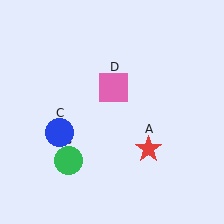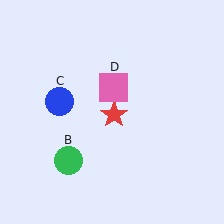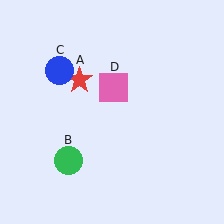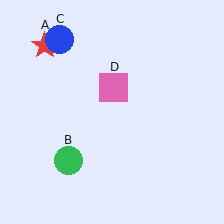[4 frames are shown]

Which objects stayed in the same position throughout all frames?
Green circle (object B) and pink square (object D) remained stationary.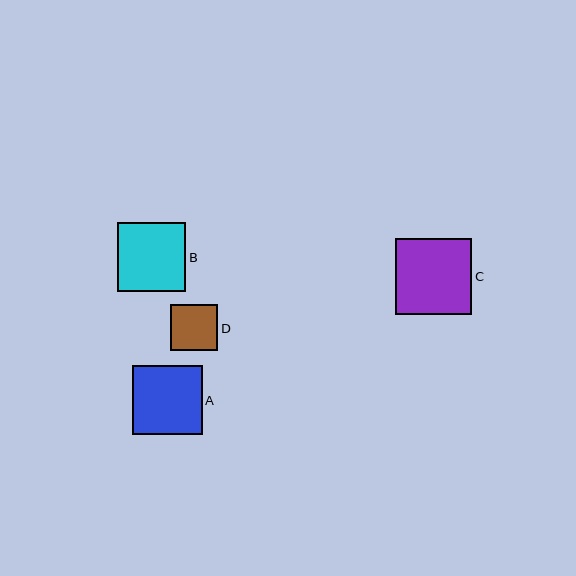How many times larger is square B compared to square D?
Square B is approximately 1.5 times the size of square D.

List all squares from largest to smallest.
From largest to smallest: C, A, B, D.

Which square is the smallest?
Square D is the smallest with a size of approximately 47 pixels.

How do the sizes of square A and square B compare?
Square A and square B are approximately the same size.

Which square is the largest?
Square C is the largest with a size of approximately 76 pixels.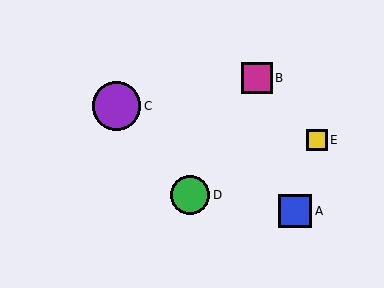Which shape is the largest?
The purple circle (labeled C) is the largest.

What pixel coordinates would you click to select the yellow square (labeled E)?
Click at (317, 140) to select the yellow square E.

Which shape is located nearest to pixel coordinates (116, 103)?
The purple circle (labeled C) at (116, 106) is nearest to that location.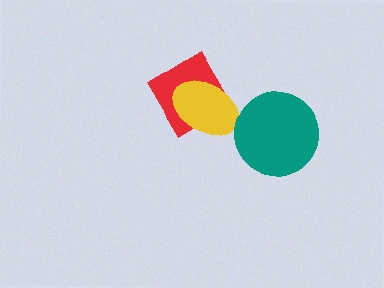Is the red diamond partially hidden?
Yes, it is partially covered by another shape.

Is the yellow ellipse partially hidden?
No, no other shape covers it.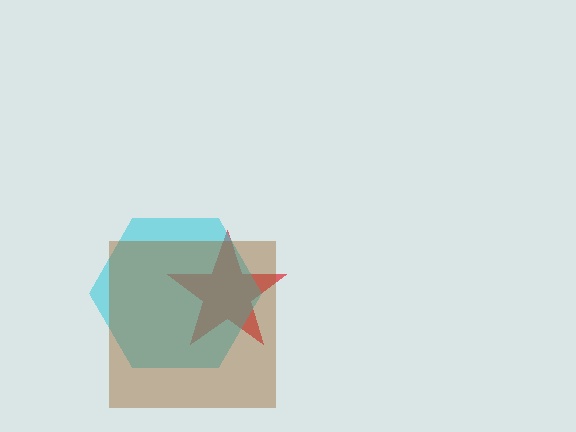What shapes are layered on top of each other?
The layered shapes are: a red star, a cyan hexagon, a brown square.